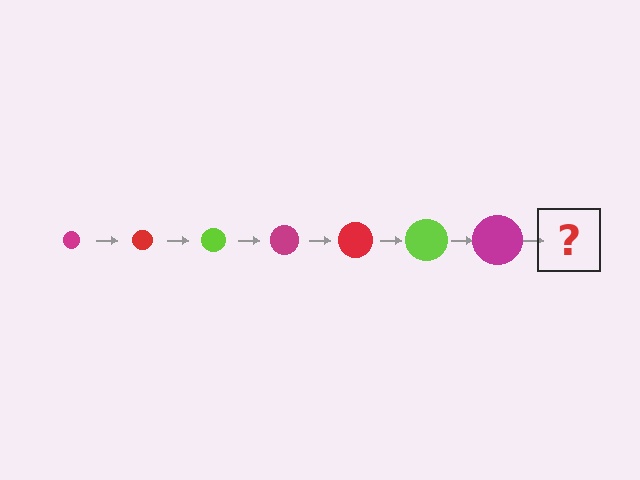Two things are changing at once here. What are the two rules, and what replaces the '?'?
The two rules are that the circle grows larger each step and the color cycles through magenta, red, and lime. The '?' should be a red circle, larger than the previous one.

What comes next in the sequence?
The next element should be a red circle, larger than the previous one.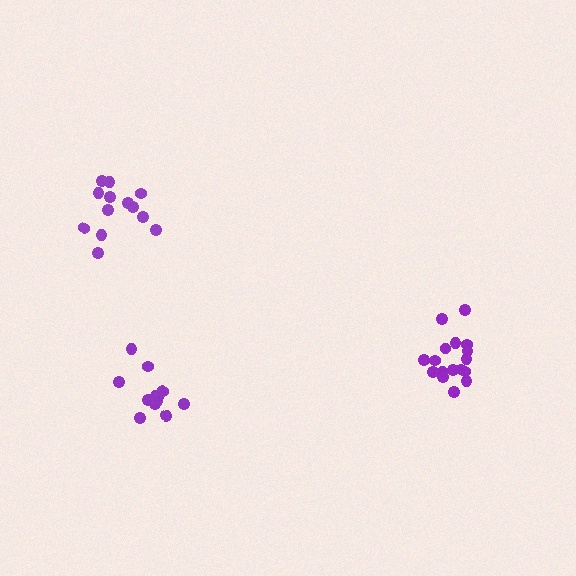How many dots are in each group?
Group 1: 13 dots, Group 2: 17 dots, Group 3: 13 dots (43 total).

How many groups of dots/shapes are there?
There are 3 groups.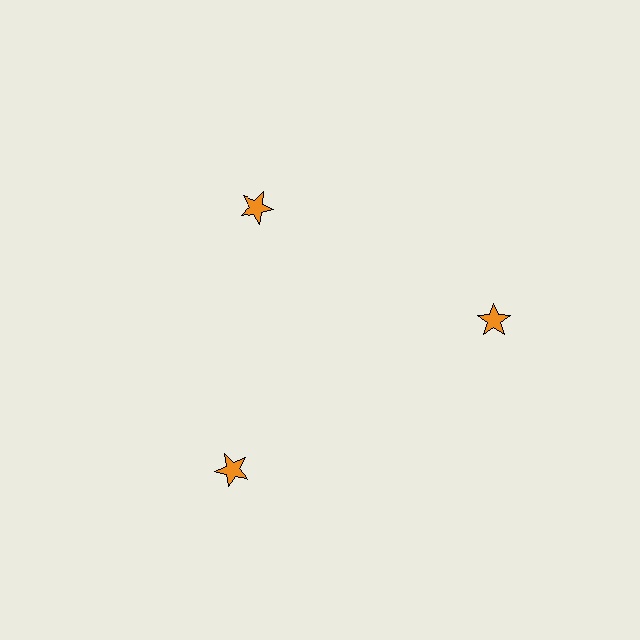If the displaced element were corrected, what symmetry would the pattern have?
It would have 3-fold rotational symmetry — the pattern would map onto itself every 120 degrees.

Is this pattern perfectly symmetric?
No. The 3 orange stars are arranged in a ring, but one element near the 11 o'clock position is pulled inward toward the center, breaking the 3-fold rotational symmetry.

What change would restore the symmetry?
The symmetry would be restored by moving it outward, back onto the ring so that all 3 stars sit at equal angles and equal distance from the center.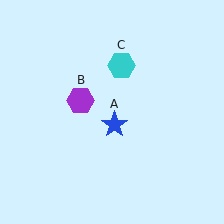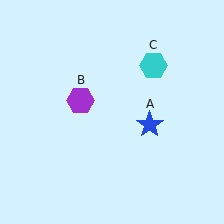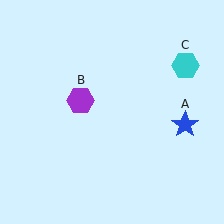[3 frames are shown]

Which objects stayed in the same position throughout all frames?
Purple hexagon (object B) remained stationary.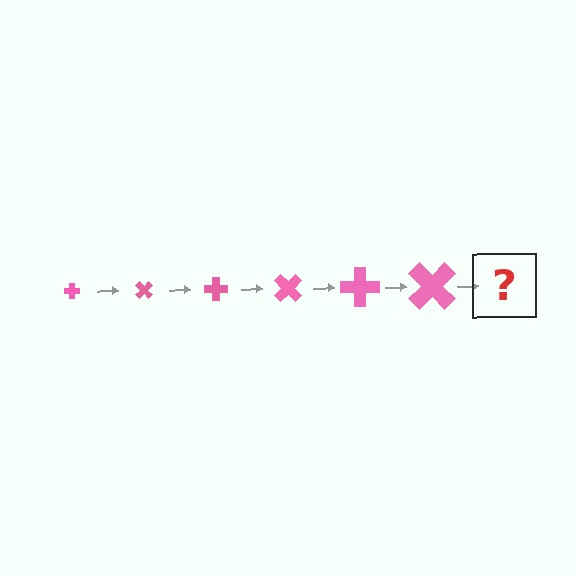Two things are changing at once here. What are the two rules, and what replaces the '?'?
The two rules are that the cross grows larger each step and it rotates 45 degrees each step. The '?' should be a cross, larger than the previous one and rotated 270 degrees from the start.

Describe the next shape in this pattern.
It should be a cross, larger than the previous one and rotated 270 degrees from the start.